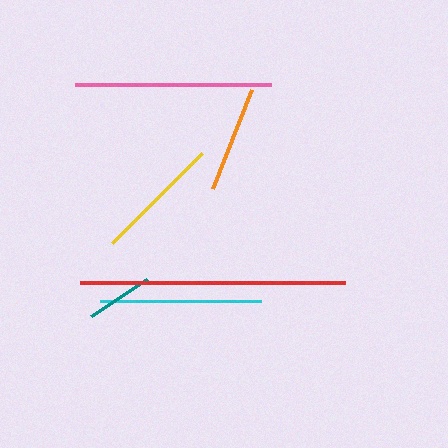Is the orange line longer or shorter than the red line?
The red line is longer than the orange line.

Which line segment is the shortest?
The teal line is the shortest at approximately 67 pixels.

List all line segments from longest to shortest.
From longest to shortest: red, pink, cyan, yellow, orange, teal.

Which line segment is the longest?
The red line is the longest at approximately 264 pixels.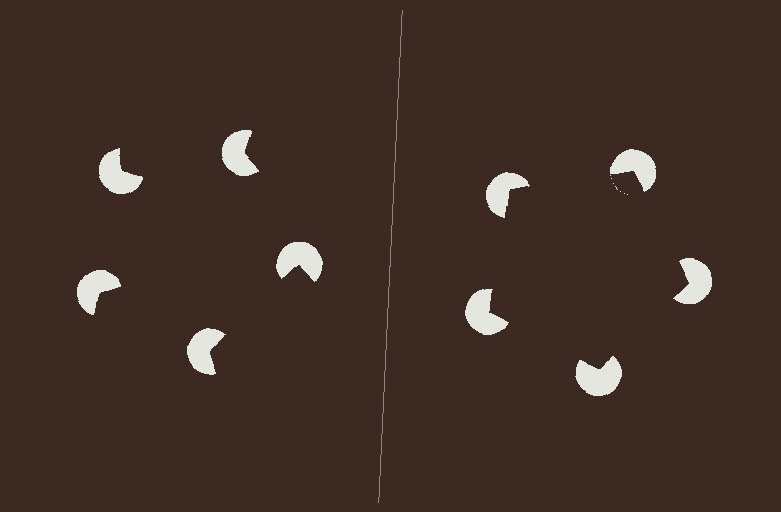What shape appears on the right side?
An illusory pentagon.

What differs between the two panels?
The pac-man discs are positioned identically on both sides; only the wedge orientations differ. On the right they align to a pentagon; on the left they are misaligned.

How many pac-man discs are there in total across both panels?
10 — 5 on each side.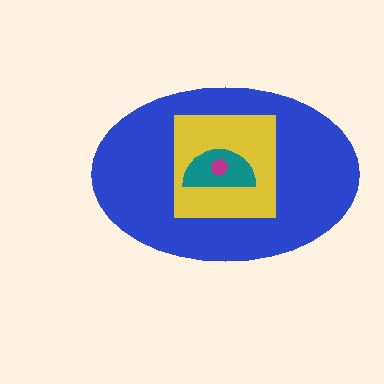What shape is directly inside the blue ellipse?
The yellow square.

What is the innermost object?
The magenta pentagon.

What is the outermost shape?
The blue ellipse.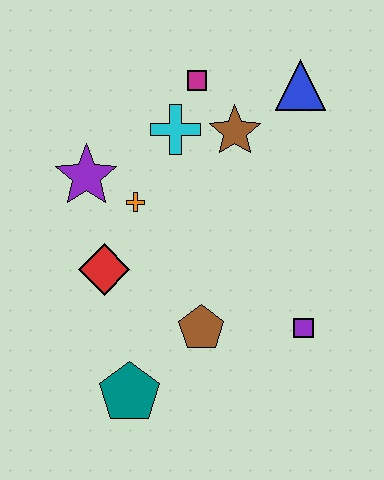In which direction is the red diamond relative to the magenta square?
The red diamond is below the magenta square.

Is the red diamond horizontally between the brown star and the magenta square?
No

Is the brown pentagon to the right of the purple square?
No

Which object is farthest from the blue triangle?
The teal pentagon is farthest from the blue triangle.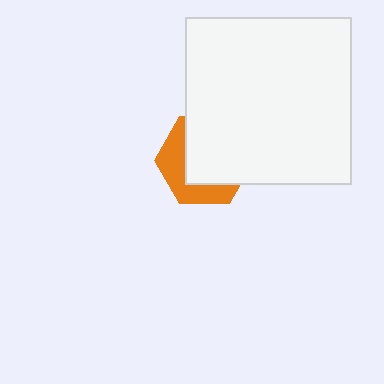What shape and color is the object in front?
The object in front is a white square.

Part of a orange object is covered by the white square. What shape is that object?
It is a hexagon.